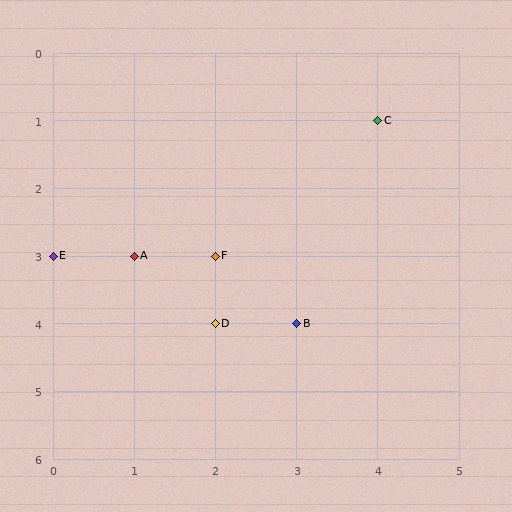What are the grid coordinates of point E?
Point E is at grid coordinates (0, 3).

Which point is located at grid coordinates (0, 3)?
Point E is at (0, 3).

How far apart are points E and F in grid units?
Points E and F are 2 columns apart.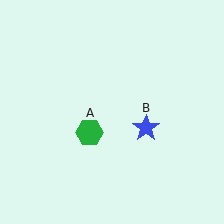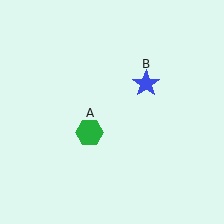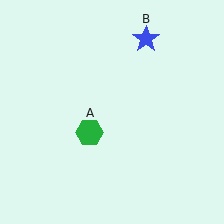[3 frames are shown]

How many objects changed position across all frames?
1 object changed position: blue star (object B).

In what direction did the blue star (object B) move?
The blue star (object B) moved up.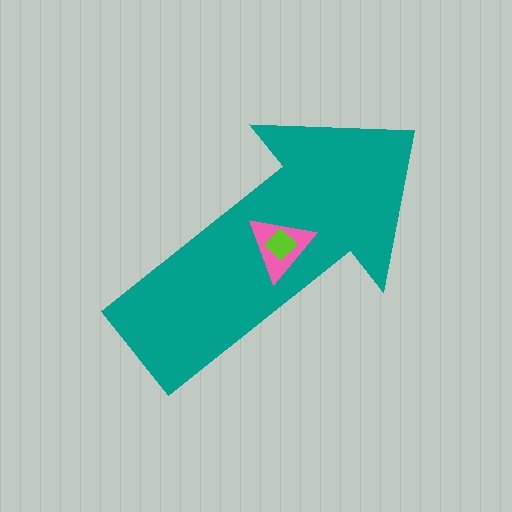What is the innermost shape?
The lime diamond.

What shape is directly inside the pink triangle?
The lime diamond.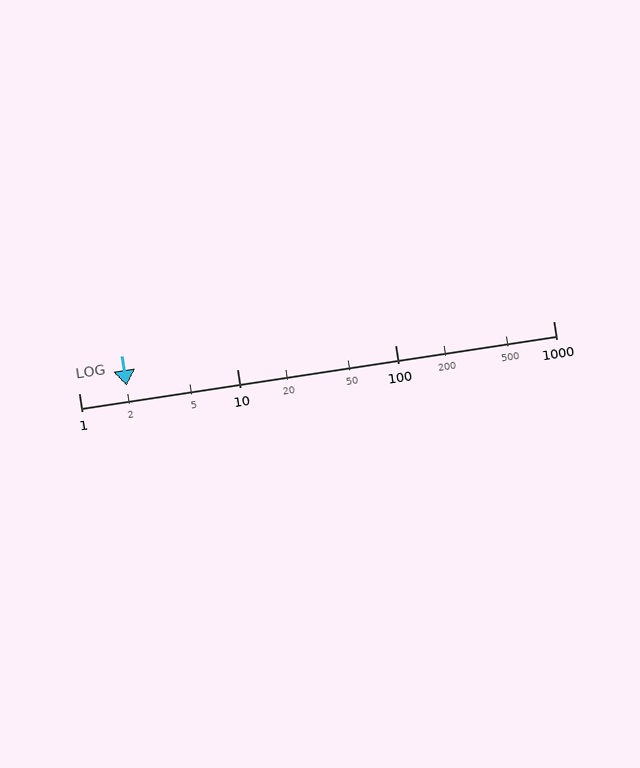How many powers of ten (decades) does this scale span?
The scale spans 3 decades, from 1 to 1000.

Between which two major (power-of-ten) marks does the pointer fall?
The pointer is between 1 and 10.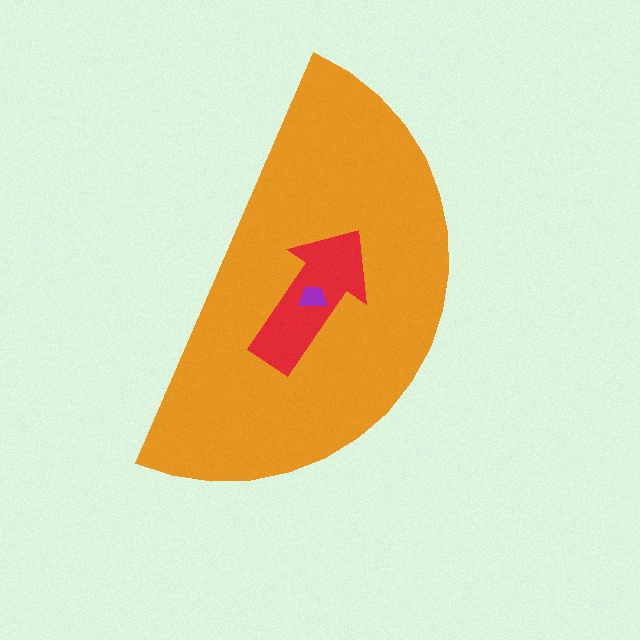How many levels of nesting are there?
3.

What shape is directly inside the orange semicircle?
The red arrow.